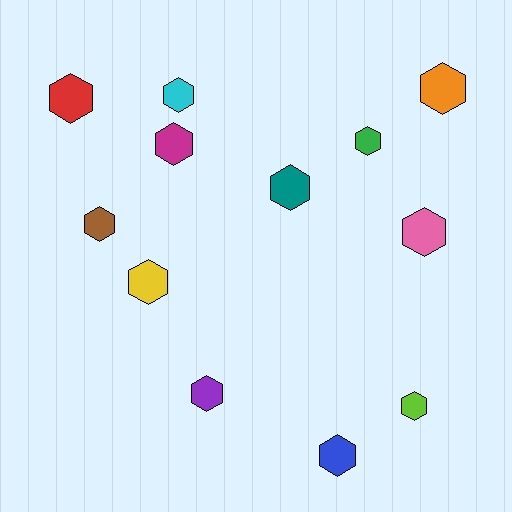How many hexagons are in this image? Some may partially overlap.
There are 12 hexagons.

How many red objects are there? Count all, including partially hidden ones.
There is 1 red object.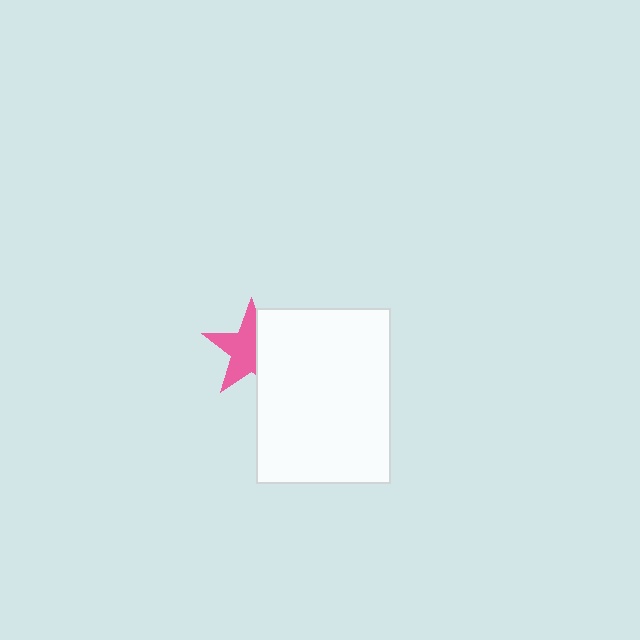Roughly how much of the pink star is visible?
About half of it is visible (roughly 59%).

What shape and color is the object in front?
The object in front is a white rectangle.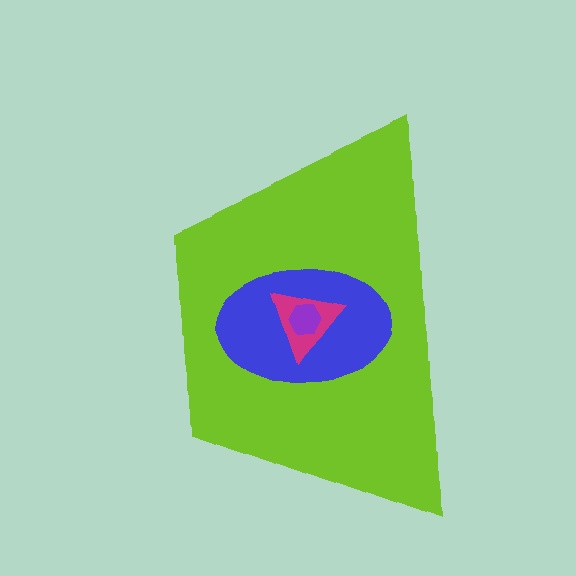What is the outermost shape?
The lime trapezoid.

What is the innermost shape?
The purple hexagon.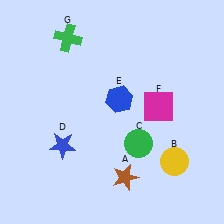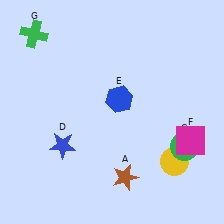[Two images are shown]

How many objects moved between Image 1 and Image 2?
3 objects moved between the two images.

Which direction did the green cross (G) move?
The green cross (G) moved left.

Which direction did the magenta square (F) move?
The magenta square (F) moved down.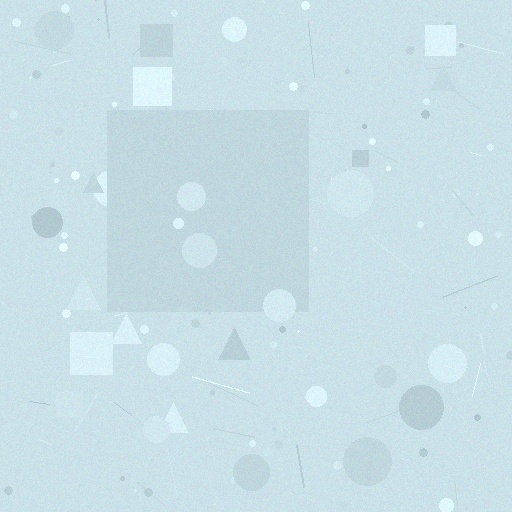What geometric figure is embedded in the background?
A square is embedded in the background.